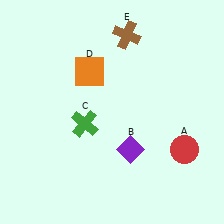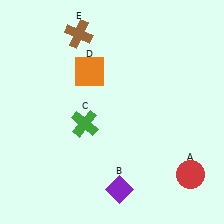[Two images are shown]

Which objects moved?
The objects that moved are: the red circle (A), the purple diamond (B), the brown cross (E).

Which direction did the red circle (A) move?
The red circle (A) moved down.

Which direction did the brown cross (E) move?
The brown cross (E) moved left.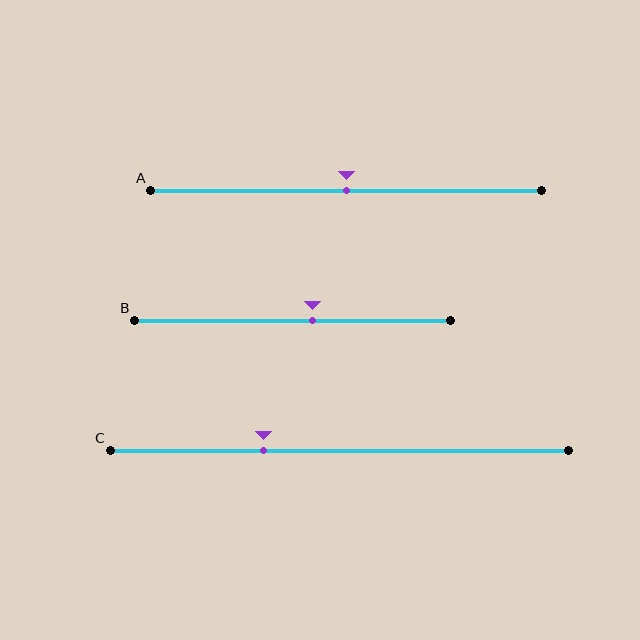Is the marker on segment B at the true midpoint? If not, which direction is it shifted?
No, the marker on segment B is shifted to the right by about 6% of the segment length.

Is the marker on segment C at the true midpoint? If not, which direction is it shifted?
No, the marker on segment C is shifted to the left by about 16% of the segment length.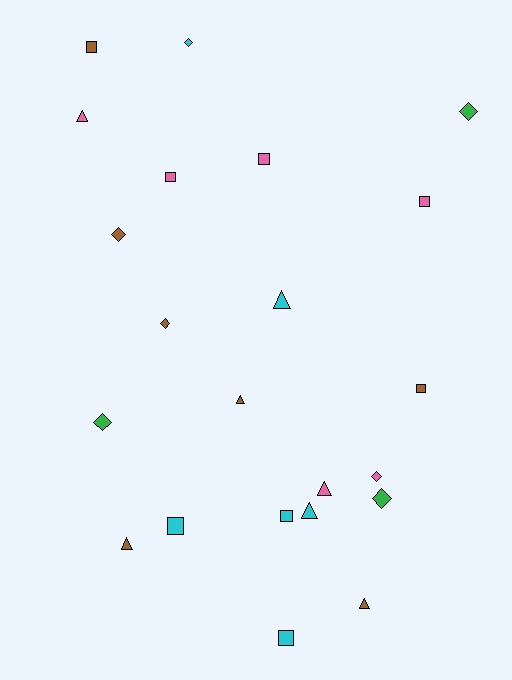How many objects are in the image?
There are 22 objects.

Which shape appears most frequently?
Square, with 8 objects.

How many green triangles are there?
There are no green triangles.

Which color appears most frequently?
Brown, with 7 objects.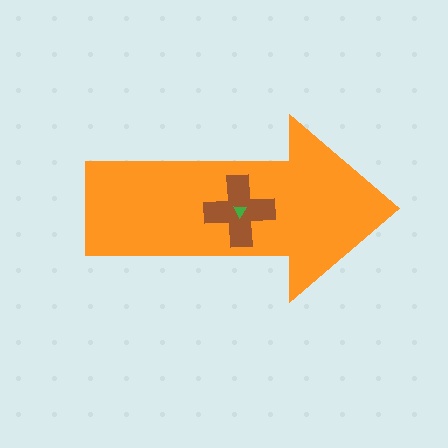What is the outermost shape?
The orange arrow.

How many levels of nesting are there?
3.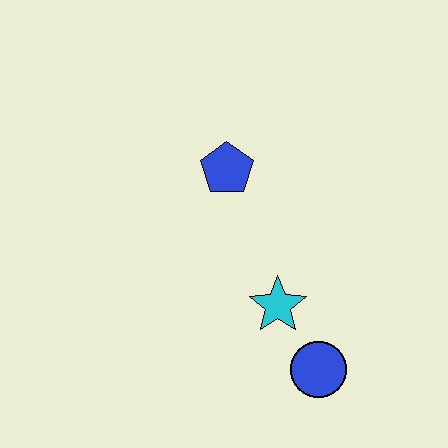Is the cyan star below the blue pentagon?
Yes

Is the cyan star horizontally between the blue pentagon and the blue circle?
Yes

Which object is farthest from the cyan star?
The blue pentagon is farthest from the cyan star.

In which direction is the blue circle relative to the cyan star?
The blue circle is below the cyan star.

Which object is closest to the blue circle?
The cyan star is closest to the blue circle.